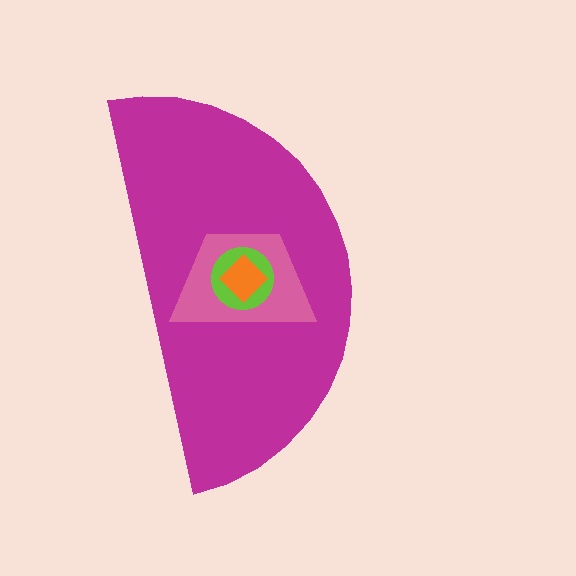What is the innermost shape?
The orange diamond.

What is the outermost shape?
The magenta semicircle.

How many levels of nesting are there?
4.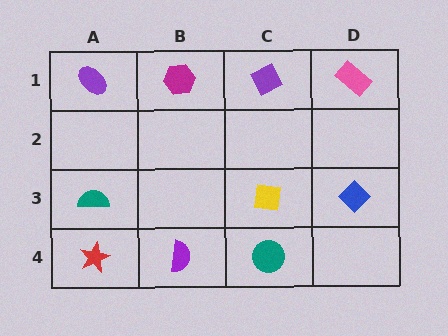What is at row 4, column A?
A red star.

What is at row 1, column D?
A pink rectangle.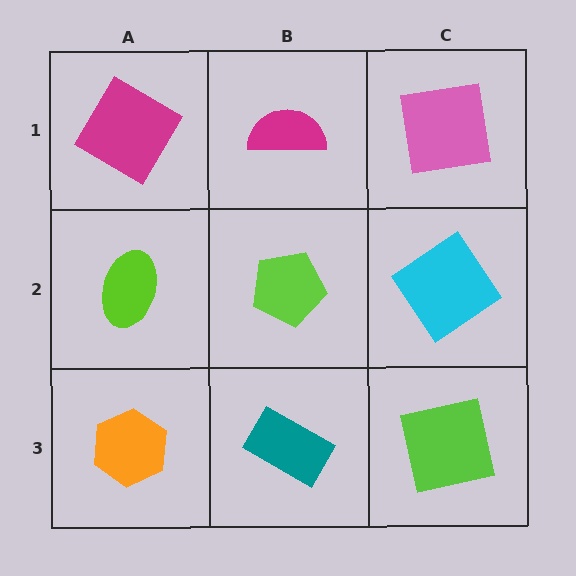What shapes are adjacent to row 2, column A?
A magenta diamond (row 1, column A), an orange hexagon (row 3, column A), a lime pentagon (row 2, column B).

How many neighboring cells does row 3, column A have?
2.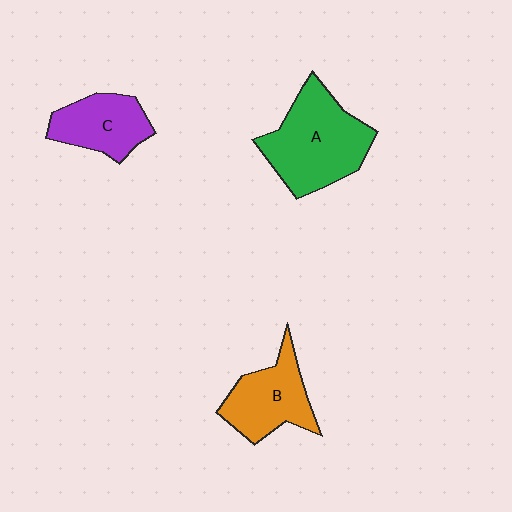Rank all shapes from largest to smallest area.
From largest to smallest: A (green), B (orange), C (purple).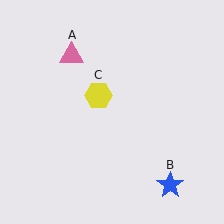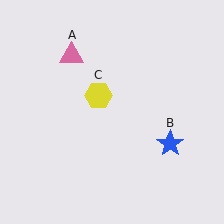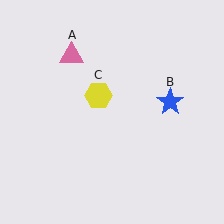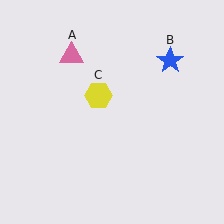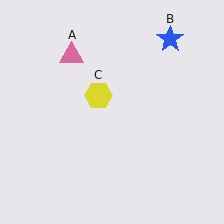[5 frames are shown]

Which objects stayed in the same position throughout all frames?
Pink triangle (object A) and yellow hexagon (object C) remained stationary.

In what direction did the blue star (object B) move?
The blue star (object B) moved up.